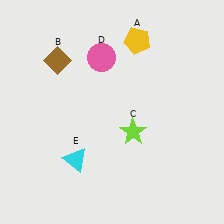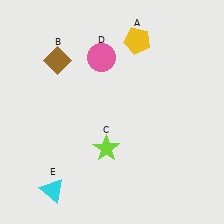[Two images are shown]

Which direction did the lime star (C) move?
The lime star (C) moved left.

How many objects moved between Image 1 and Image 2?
2 objects moved between the two images.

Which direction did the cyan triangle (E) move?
The cyan triangle (E) moved down.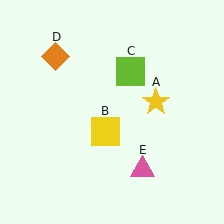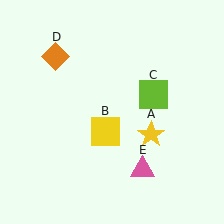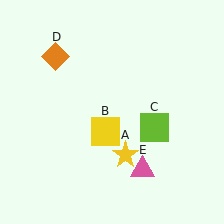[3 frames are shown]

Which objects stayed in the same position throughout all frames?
Yellow square (object B) and orange diamond (object D) and pink triangle (object E) remained stationary.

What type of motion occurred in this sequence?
The yellow star (object A), lime square (object C) rotated clockwise around the center of the scene.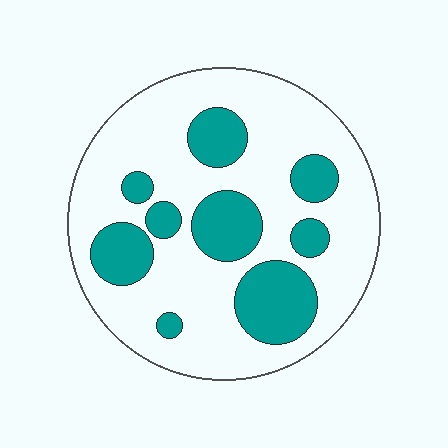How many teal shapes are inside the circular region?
9.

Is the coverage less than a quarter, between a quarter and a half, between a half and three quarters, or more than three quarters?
Between a quarter and a half.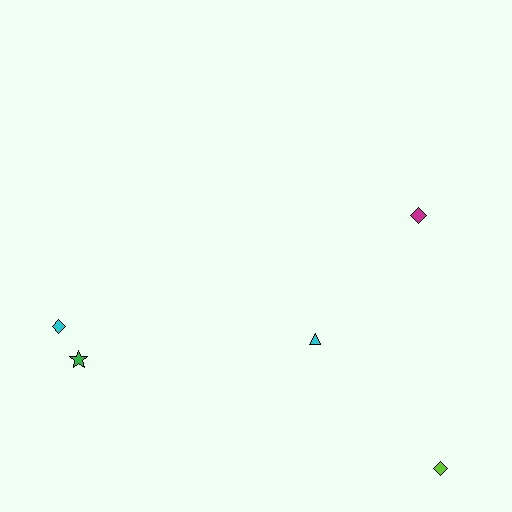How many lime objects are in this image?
There is 1 lime object.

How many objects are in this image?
There are 5 objects.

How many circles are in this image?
There are no circles.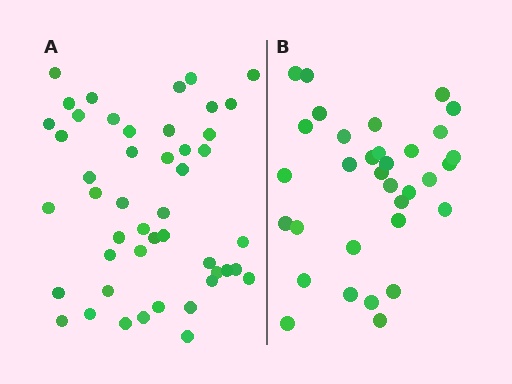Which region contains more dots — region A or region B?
Region A (the left region) has more dots.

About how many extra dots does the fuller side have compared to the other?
Region A has approximately 15 more dots than region B.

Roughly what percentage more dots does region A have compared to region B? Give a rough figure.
About 40% more.